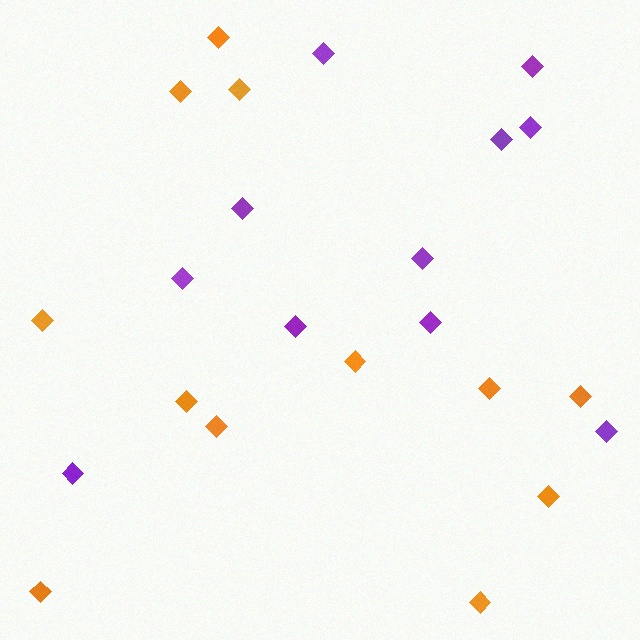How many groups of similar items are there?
There are 2 groups: one group of purple diamonds (11) and one group of orange diamonds (12).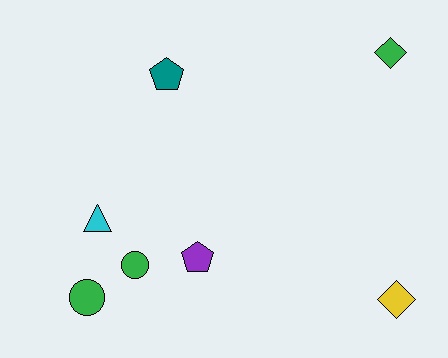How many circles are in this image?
There are 2 circles.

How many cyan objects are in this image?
There is 1 cyan object.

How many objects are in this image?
There are 7 objects.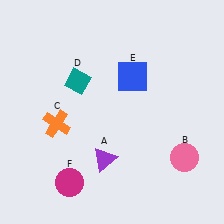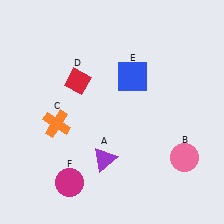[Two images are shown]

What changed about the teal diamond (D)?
In Image 1, D is teal. In Image 2, it changed to red.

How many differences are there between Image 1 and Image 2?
There is 1 difference between the two images.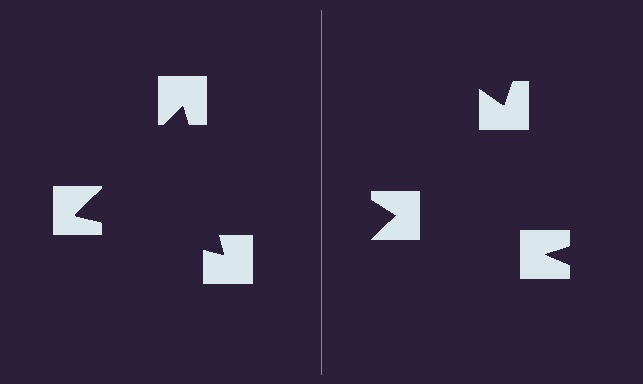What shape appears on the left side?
An illusory triangle.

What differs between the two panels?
The notched squares are positioned identically on both sides; only the wedge orientations differ. On the left they align to a triangle; on the right they are misaligned.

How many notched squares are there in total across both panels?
6 — 3 on each side.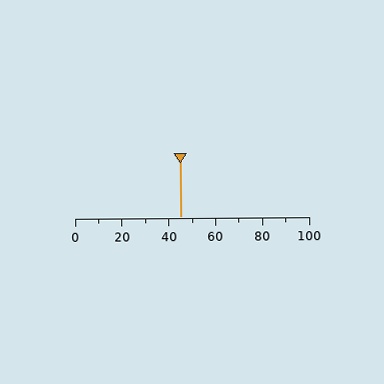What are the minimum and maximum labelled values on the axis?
The axis runs from 0 to 100.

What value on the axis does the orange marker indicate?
The marker indicates approximately 45.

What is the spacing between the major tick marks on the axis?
The major ticks are spaced 20 apart.